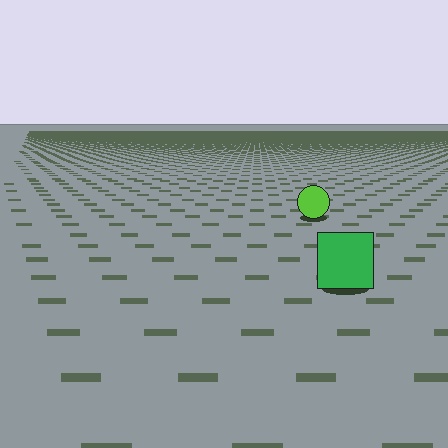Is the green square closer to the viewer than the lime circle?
Yes. The green square is closer — you can tell from the texture gradient: the ground texture is coarser near it.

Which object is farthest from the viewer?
The lime circle is farthest from the viewer. It appears smaller and the ground texture around it is denser.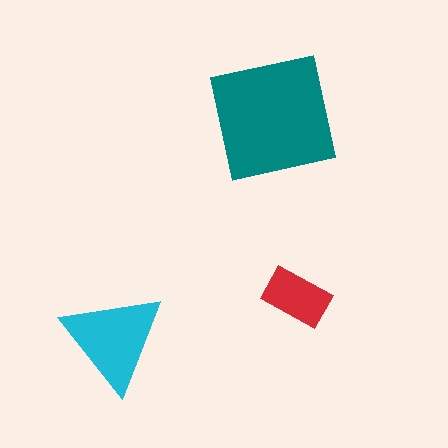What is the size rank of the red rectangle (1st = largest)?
3rd.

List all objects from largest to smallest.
The teal square, the cyan triangle, the red rectangle.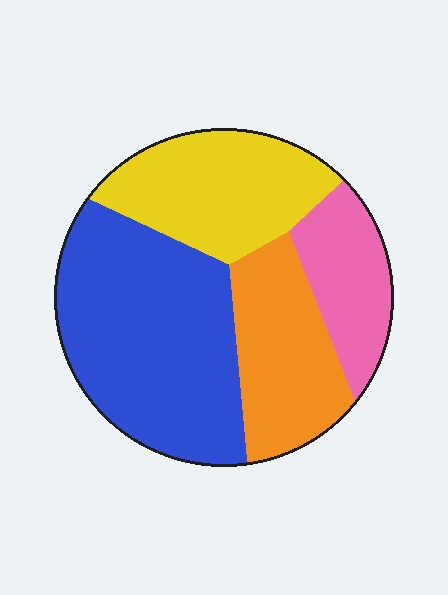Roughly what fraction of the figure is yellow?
Yellow covers around 25% of the figure.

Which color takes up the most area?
Blue, at roughly 40%.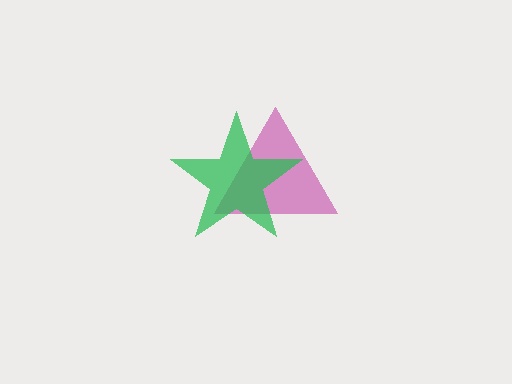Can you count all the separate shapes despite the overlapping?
Yes, there are 2 separate shapes.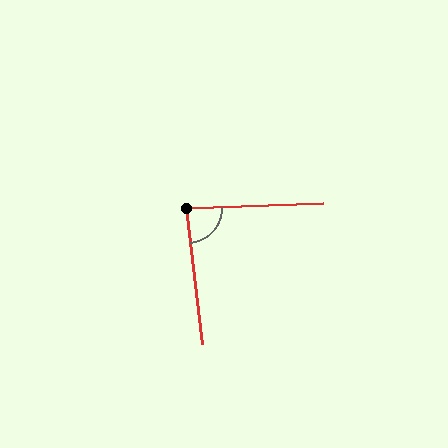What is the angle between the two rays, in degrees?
Approximately 86 degrees.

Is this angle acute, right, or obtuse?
It is approximately a right angle.